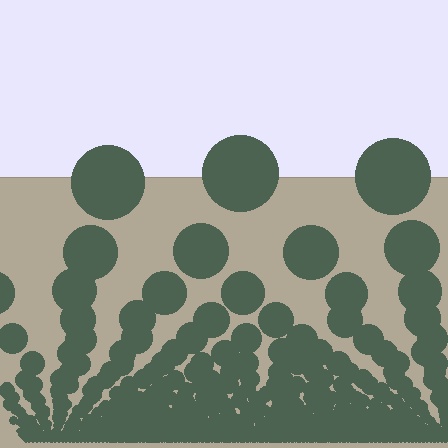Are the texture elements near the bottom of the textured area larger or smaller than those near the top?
Smaller. The gradient is inverted — elements near the bottom are smaller and denser.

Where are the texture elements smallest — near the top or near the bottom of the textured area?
Near the bottom.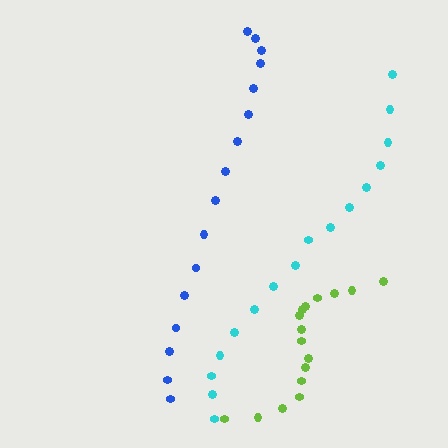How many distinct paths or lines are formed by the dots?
There are 3 distinct paths.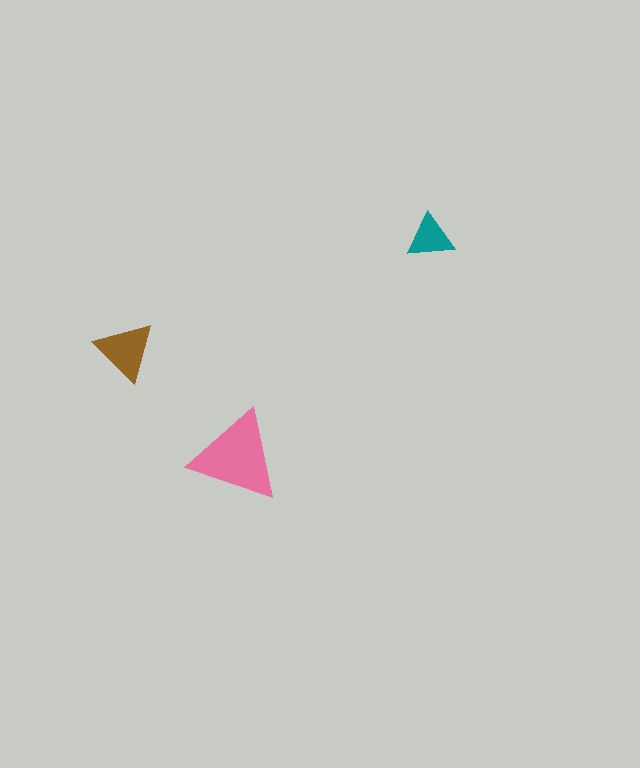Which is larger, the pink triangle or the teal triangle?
The pink one.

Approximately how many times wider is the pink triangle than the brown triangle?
About 1.5 times wider.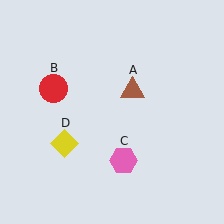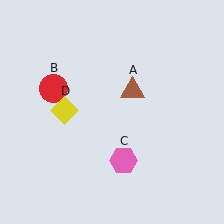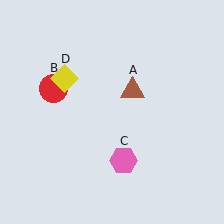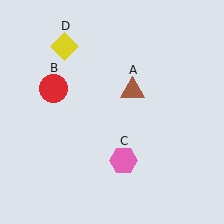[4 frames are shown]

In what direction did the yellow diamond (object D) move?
The yellow diamond (object D) moved up.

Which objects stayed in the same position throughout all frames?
Brown triangle (object A) and red circle (object B) and pink hexagon (object C) remained stationary.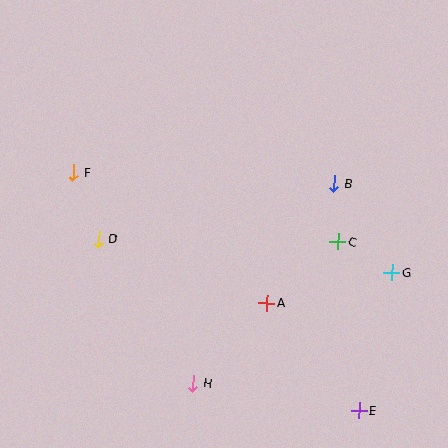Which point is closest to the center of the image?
Point A at (267, 303) is closest to the center.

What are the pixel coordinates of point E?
Point E is at (359, 410).